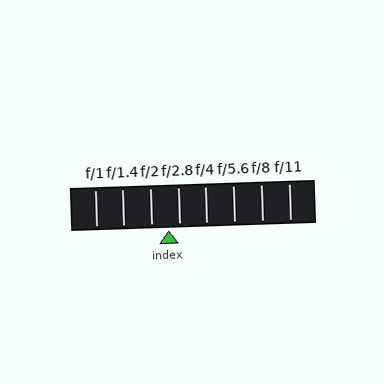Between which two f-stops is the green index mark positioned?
The index mark is between f/2 and f/2.8.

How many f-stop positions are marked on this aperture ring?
There are 8 f-stop positions marked.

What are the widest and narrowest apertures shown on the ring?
The widest aperture shown is f/1 and the narrowest is f/11.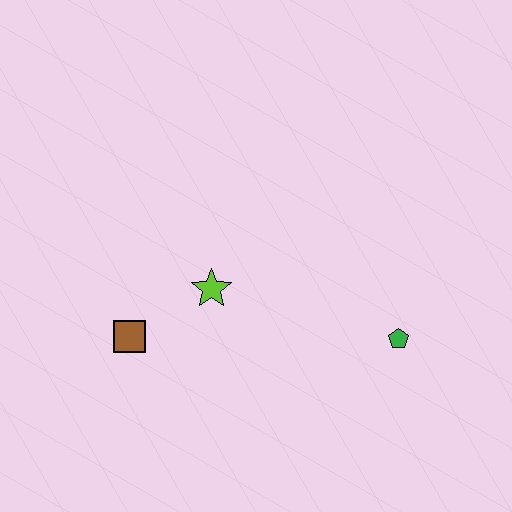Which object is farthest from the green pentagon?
The brown square is farthest from the green pentagon.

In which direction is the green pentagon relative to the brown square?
The green pentagon is to the right of the brown square.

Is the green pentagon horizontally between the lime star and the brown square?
No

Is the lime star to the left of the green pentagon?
Yes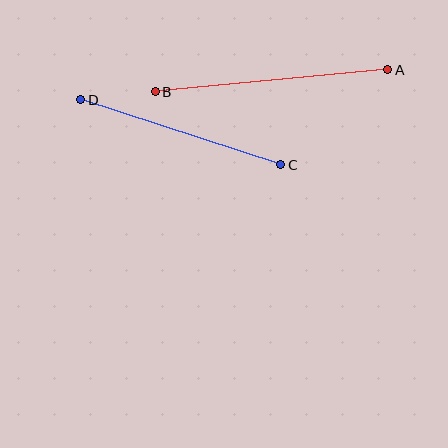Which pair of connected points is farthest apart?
Points A and B are farthest apart.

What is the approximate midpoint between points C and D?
The midpoint is at approximately (181, 132) pixels.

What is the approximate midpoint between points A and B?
The midpoint is at approximately (271, 81) pixels.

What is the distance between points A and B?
The distance is approximately 234 pixels.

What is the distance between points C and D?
The distance is approximately 210 pixels.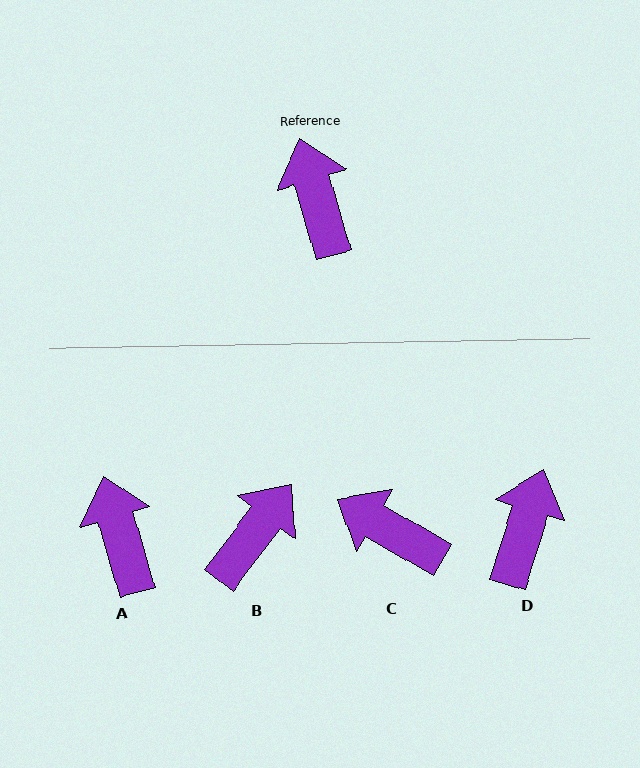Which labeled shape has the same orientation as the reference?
A.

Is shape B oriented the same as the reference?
No, it is off by about 54 degrees.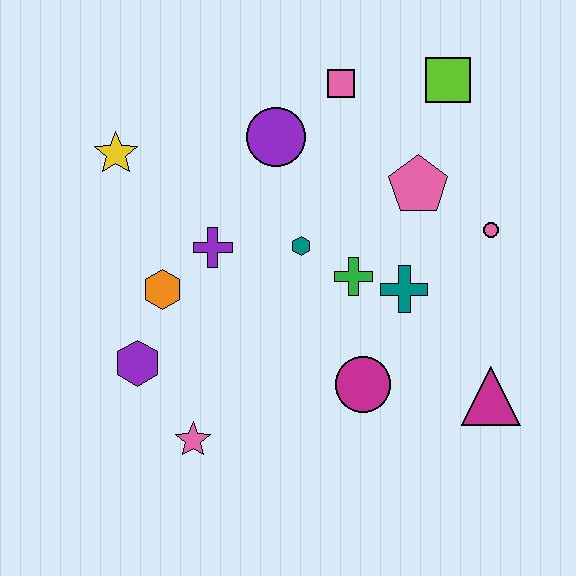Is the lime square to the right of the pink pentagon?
Yes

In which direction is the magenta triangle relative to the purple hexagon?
The magenta triangle is to the right of the purple hexagon.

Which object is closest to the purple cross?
The orange hexagon is closest to the purple cross.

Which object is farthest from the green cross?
The yellow star is farthest from the green cross.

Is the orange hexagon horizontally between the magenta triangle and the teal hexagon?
No